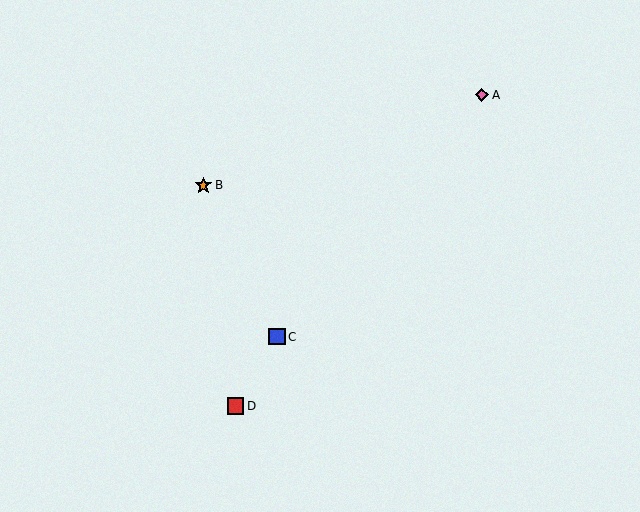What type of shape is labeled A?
Shape A is a pink diamond.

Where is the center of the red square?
The center of the red square is at (236, 406).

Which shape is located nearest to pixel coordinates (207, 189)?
The orange star (labeled B) at (203, 185) is nearest to that location.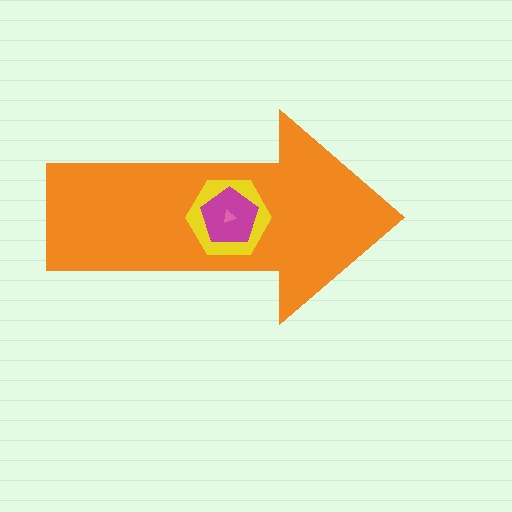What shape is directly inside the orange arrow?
The yellow hexagon.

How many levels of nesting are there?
4.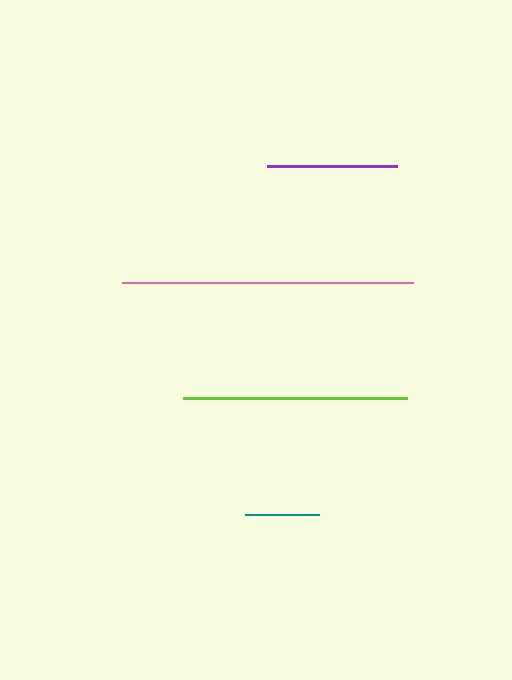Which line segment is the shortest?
The teal line is the shortest at approximately 74 pixels.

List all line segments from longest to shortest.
From longest to shortest: pink, lime, purple, teal.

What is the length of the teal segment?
The teal segment is approximately 74 pixels long.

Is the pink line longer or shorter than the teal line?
The pink line is longer than the teal line.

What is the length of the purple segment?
The purple segment is approximately 130 pixels long.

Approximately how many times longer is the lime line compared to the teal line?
The lime line is approximately 3.0 times the length of the teal line.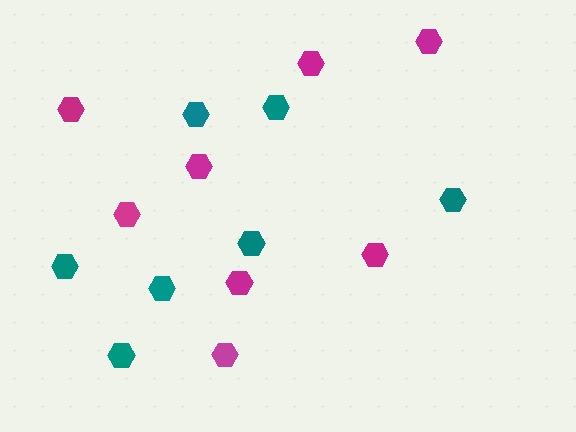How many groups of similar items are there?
There are 2 groups: one group of magenta hexagons (8) and one group of teal hexagons (7).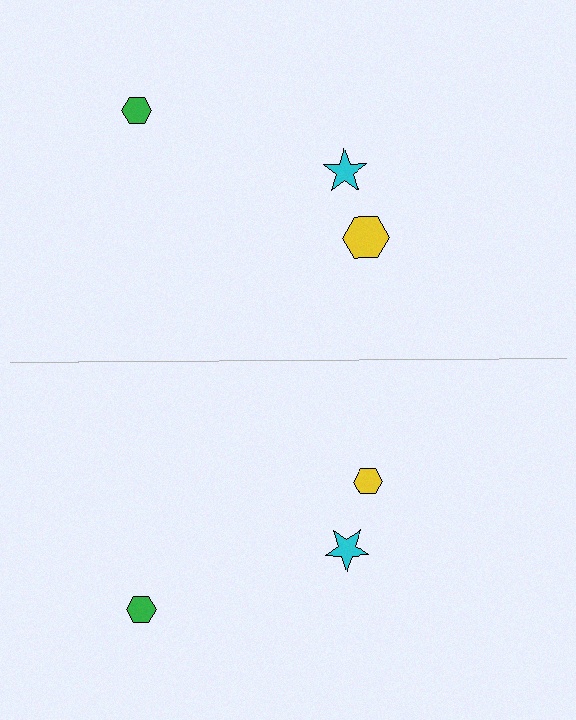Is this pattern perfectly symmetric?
No, the pattern is not perfectly symmetric. The yellow hexagon on the bottom side has a different size than its mirror counterpart.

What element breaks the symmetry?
The yellow hexagon on the bottom side has a different size than its mirror counterpart.